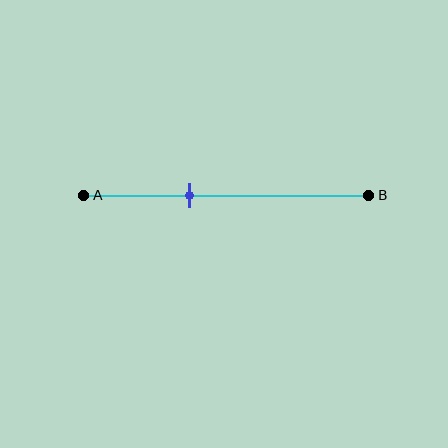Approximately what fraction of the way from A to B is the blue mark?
The blue mark is approximately 35% of the way from A to B.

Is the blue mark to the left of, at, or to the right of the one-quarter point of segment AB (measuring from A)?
The blue mark is to the right of the one-quarter point of segment AB.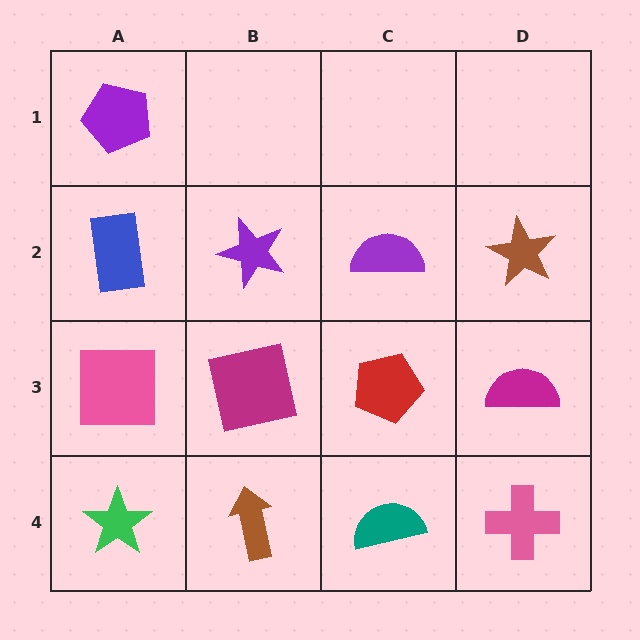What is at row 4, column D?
A pink cross.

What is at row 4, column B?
A brown arrow.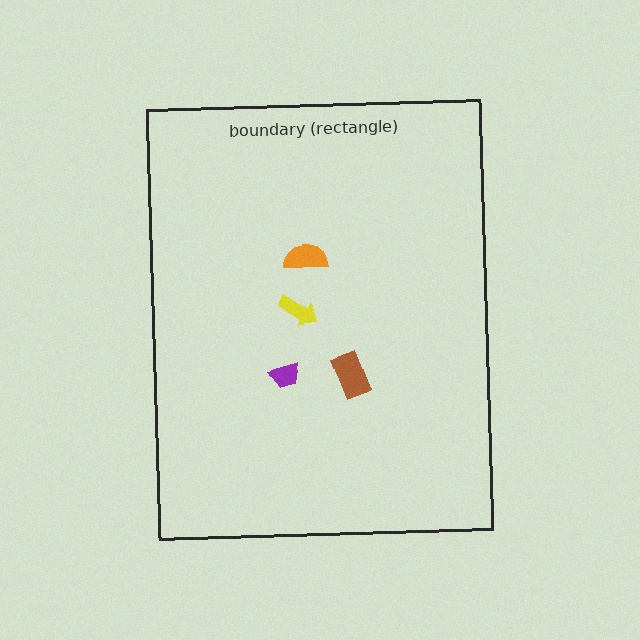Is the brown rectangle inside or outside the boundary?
Inside.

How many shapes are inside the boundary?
4 inside, 0 outside.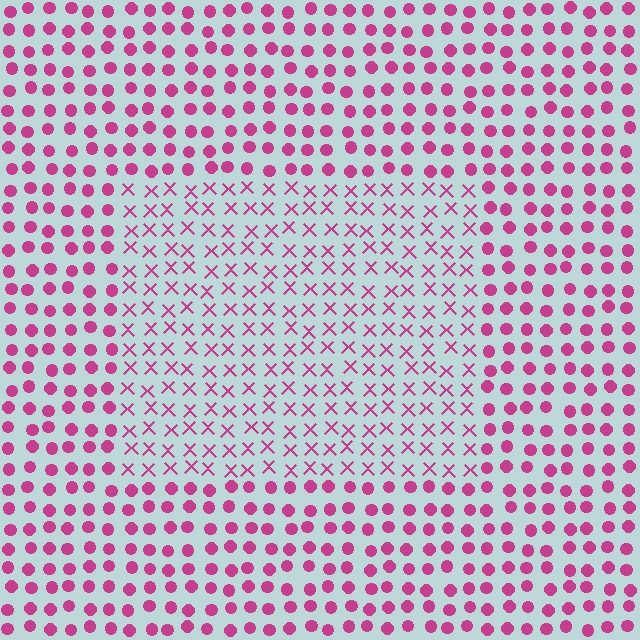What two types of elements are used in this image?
The image uses X marks inside the rectangle region and circles outside it.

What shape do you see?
I see a rectangle.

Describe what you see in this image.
The image is filled with small magenta elements arranged in a uniform grid. A rectangle-shaped region contains X marks, while the surrounding area contains circles. The boundary is defined purely by the change in element shape.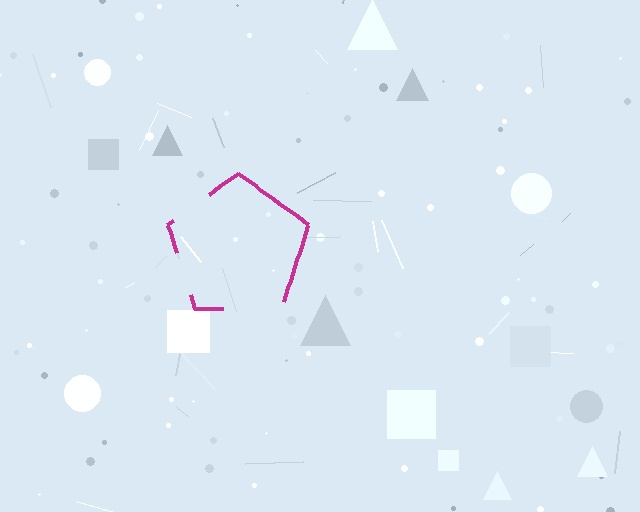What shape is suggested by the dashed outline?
The dashed outline suggests a pentagon.